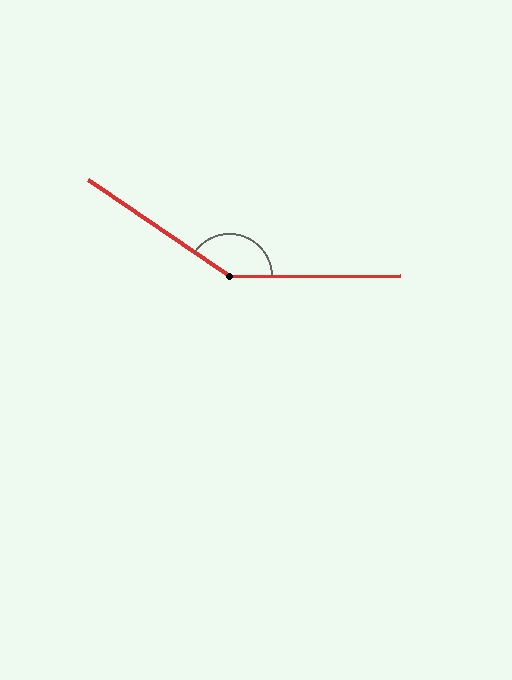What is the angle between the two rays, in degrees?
Approximately 145 degrees.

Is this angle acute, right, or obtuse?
It is obtuse.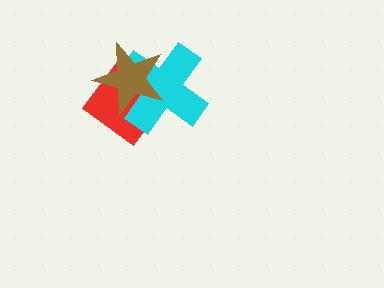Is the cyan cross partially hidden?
Yes, it is partially covered by another shape.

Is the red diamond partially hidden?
Yes, it is partially covered by another shape.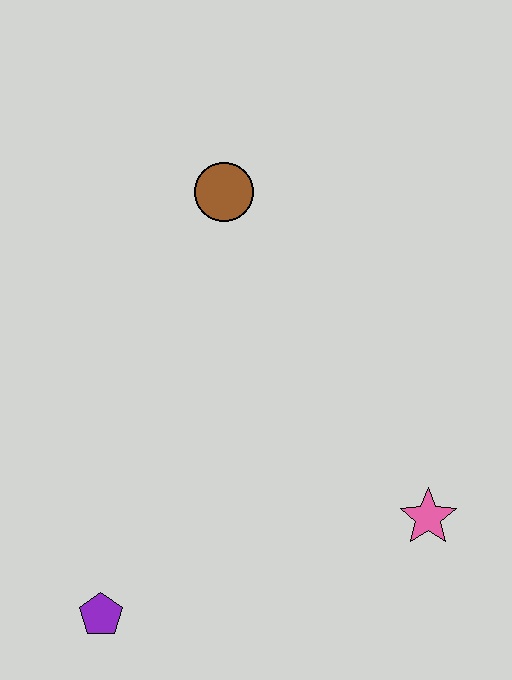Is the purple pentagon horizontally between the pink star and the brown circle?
No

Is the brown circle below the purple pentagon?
No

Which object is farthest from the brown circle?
The purple pentagon is farthest from the brown circle.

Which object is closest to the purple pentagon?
The pink star is closest to the purple pentagon.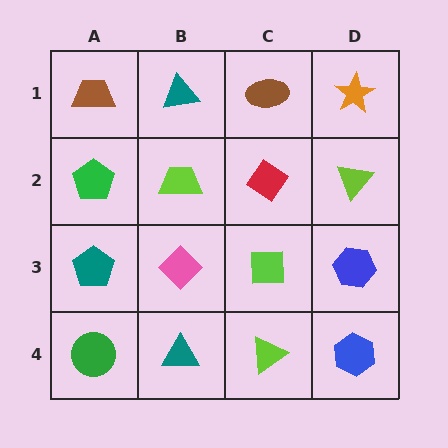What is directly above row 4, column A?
A teal pentagon.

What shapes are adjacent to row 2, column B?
A teal triangle (row 1, column B), a pink diamond (row 3, column B), a green pentagon (row 2, column A), a red diamond (row 2, column C).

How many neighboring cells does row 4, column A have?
2.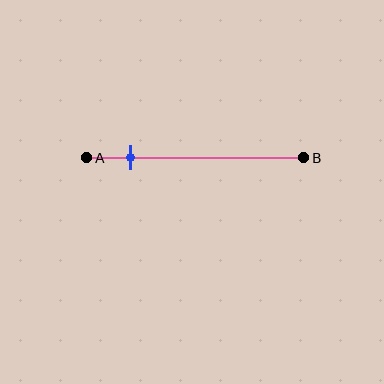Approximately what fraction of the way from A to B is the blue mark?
The blue mark is approximately 20% of the way from A to B.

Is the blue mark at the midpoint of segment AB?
No, the mark is at about 20% from A, not at the 50% midpoint.